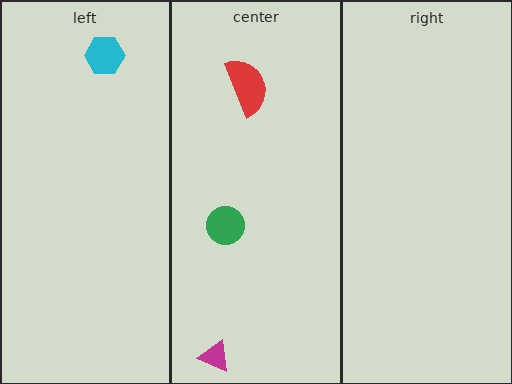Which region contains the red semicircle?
The center region.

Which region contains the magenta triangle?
The center region.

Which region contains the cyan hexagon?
The left region.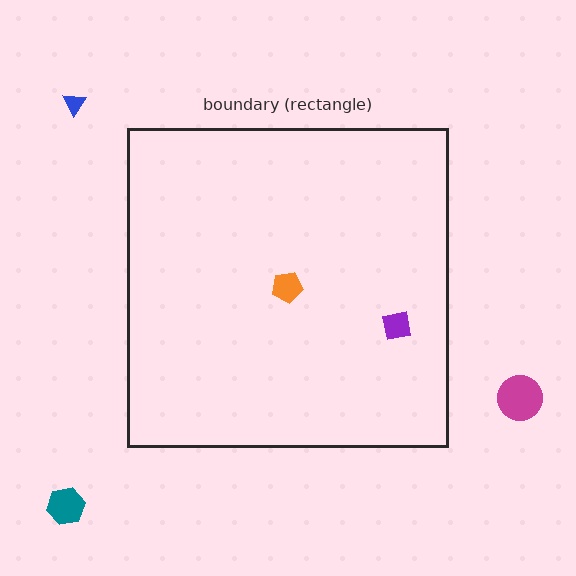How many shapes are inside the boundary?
2 inside, 3 outside.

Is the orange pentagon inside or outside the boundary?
Inside.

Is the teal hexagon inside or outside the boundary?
Outside.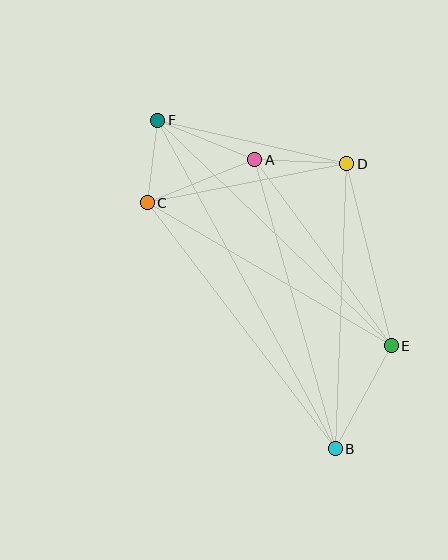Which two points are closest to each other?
Points C and F are closest to each other.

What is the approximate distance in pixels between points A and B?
The distance between A and B is approximately 300 pixels.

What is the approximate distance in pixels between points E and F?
The distance between E and F is approximately 324 pixels.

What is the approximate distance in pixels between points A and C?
The distance between A and C is approximately 116 pixels.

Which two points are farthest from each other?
Points B and F are farthest from each other.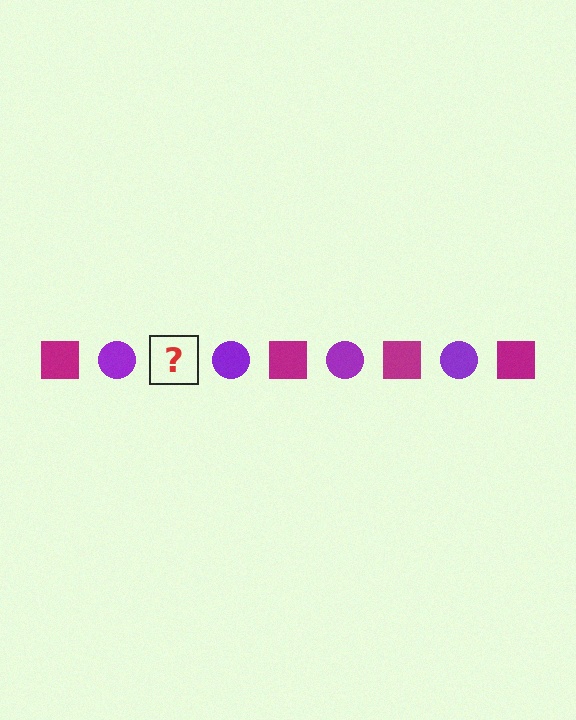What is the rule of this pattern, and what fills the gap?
The rule is that the pattern alternates between magenta square and purple circle. The gap should be filled with a magenta square.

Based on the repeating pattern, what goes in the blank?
The blank should be a magenta square.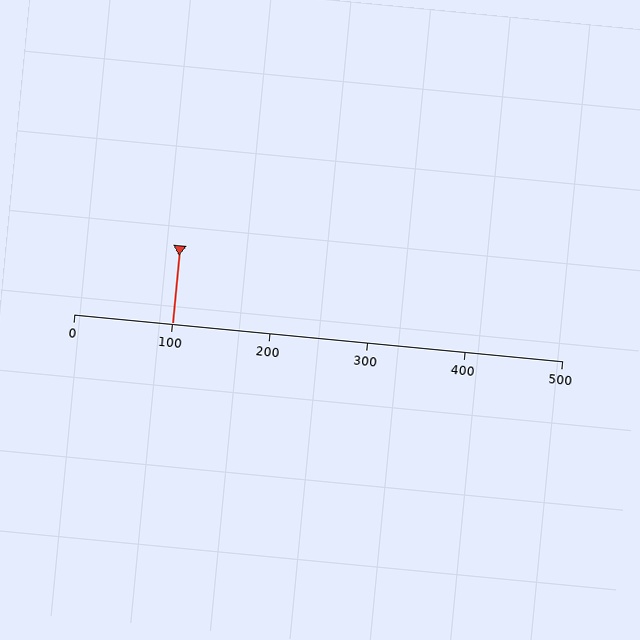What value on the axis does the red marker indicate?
The marker indicates approximately 100.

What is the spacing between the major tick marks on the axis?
The major ticks are spaced 100 apart.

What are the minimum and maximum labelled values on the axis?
The axis runs from 0 to 500.